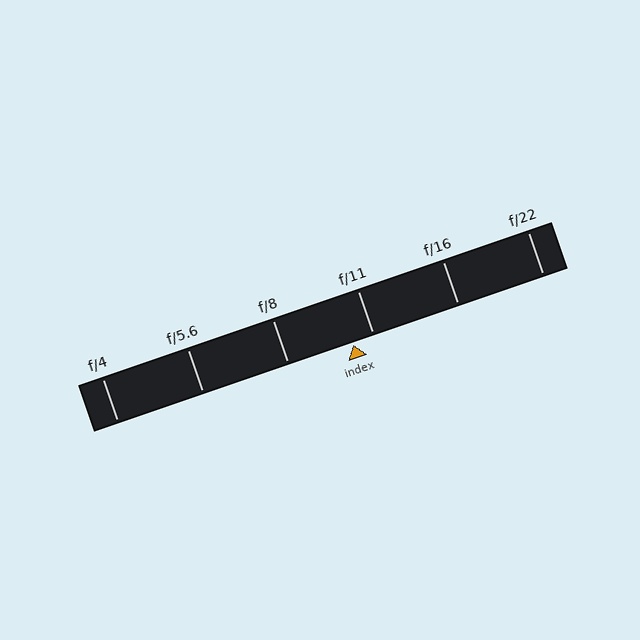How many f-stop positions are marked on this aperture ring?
There are 6 f-stop positions marked.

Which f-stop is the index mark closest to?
The index mark is closest to f/11.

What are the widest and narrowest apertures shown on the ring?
The widest aperture shown is f/4 and the narrowest is f/22.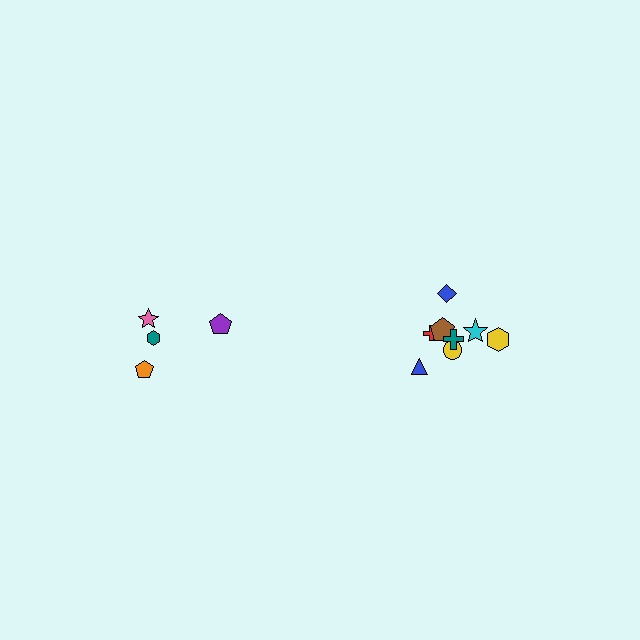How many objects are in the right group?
There are 8 objects.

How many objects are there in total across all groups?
There are 12 objects.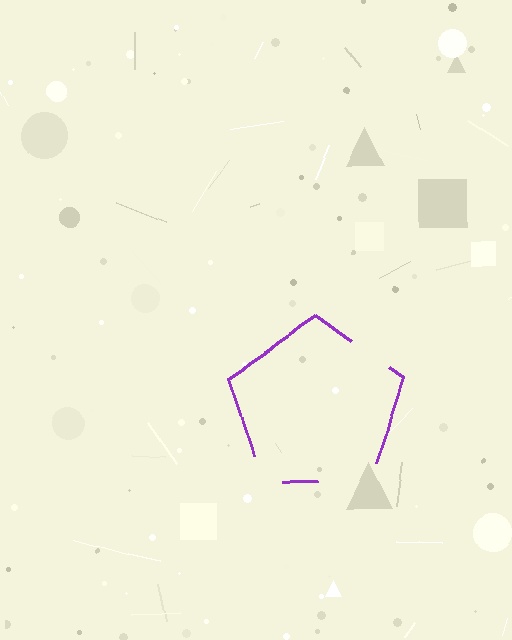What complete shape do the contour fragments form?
The contour fragments form a pentagon.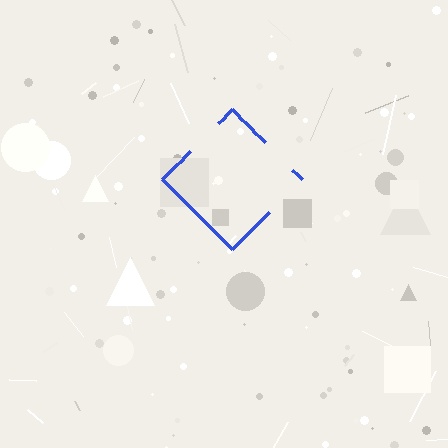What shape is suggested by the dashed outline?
The dashed outline suggests a diamond.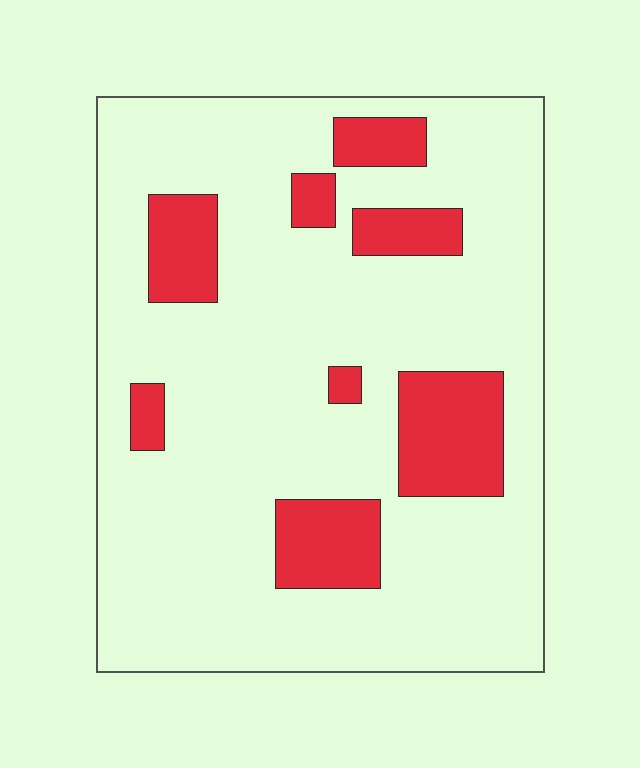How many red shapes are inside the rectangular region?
8.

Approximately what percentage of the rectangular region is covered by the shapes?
Approximately 20%.